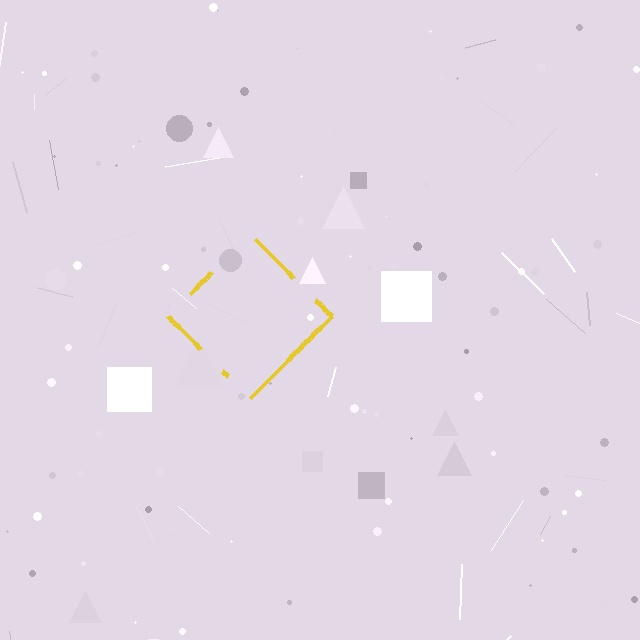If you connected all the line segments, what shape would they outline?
They would outline a diamond.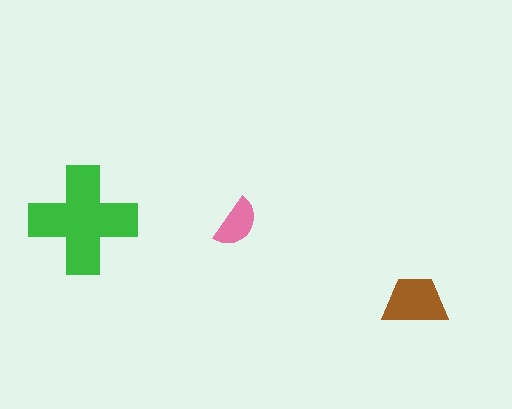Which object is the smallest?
The pink semicircle.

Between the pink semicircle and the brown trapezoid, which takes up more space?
The brown trapezoid.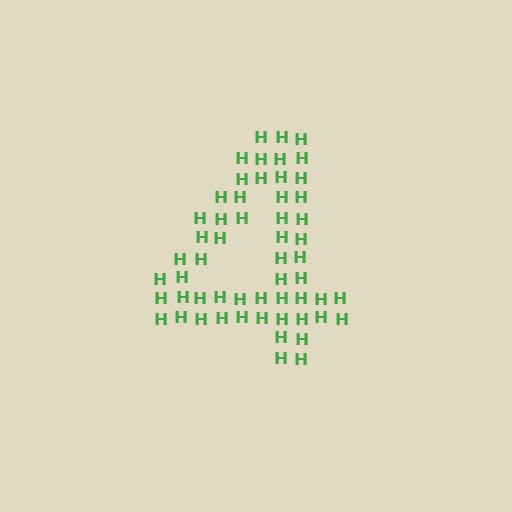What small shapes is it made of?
It is made of small letter H's.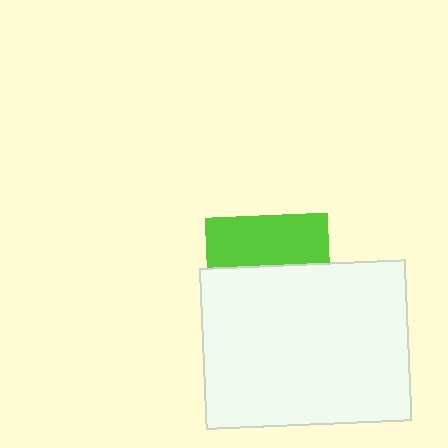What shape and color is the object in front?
The object in front is a white rectangle.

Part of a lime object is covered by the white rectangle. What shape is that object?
It is a square.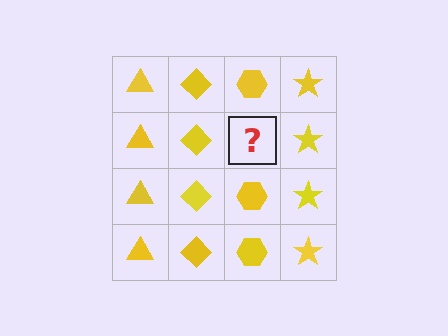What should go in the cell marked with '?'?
The missing cell should contain a yellow hexagon.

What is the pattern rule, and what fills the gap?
The rule is that each column has a consistent shape. The gap should be filled with a yellow hexagon.